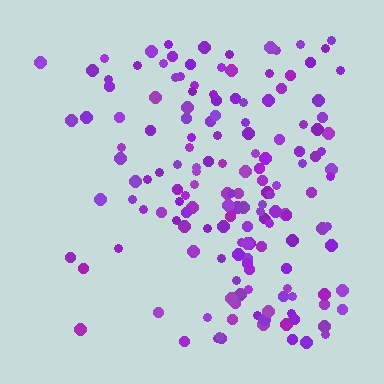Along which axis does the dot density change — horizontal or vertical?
Horizontal.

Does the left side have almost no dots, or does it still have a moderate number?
Still a moderate number, just noticeably fewer than the right.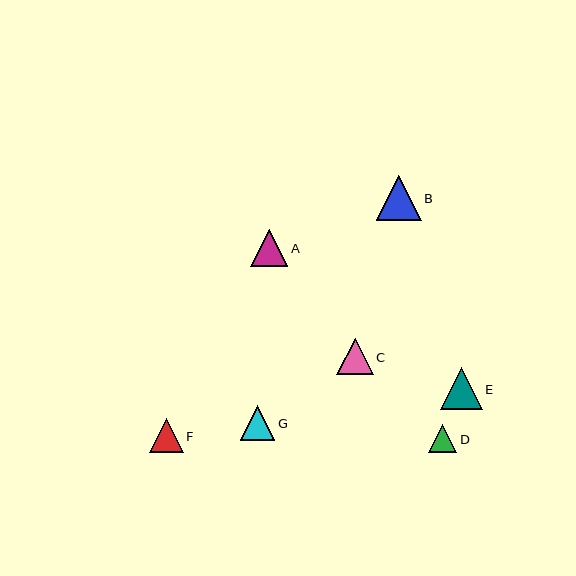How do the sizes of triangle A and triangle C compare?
Triangle A and triangle C are approximately the same size.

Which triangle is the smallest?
Triangle D is the smallest with a size of approximately 29 pixels.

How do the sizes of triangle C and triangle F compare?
Triangle C and triangle F are approximately the same size.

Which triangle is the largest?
Triangle B is the largest with a size of approximately 44 pixels.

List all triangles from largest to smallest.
From largest to smallest: B, E, A, C, G, F, D.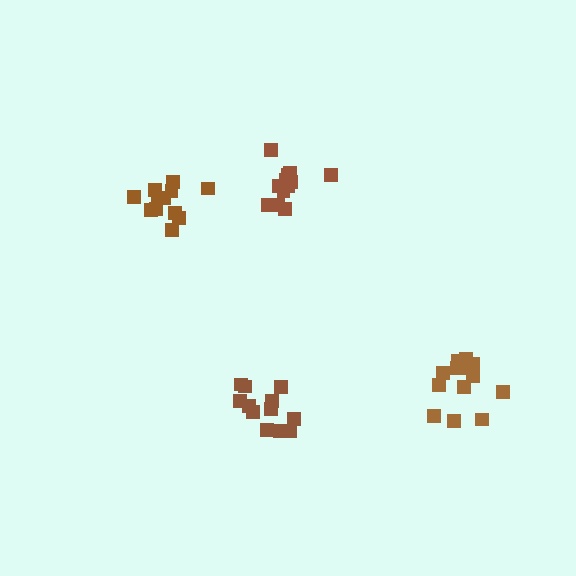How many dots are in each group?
Group 1: 13 dots, Group 2: 12 dots, Group 3: 12 dots, Group 4: 12 dots (49 total).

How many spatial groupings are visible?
There are 4 spatial groupings.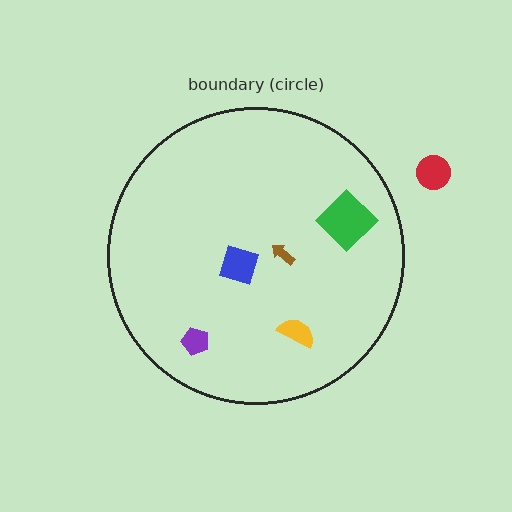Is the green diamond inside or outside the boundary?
Inside.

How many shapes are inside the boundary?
5 inside, 1 outside.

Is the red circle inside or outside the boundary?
Outside.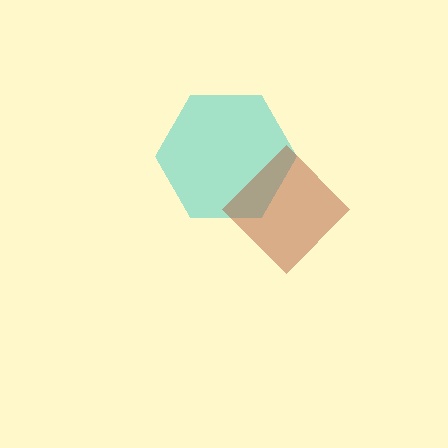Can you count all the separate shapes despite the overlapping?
Yes, there are 2 separate shapes.